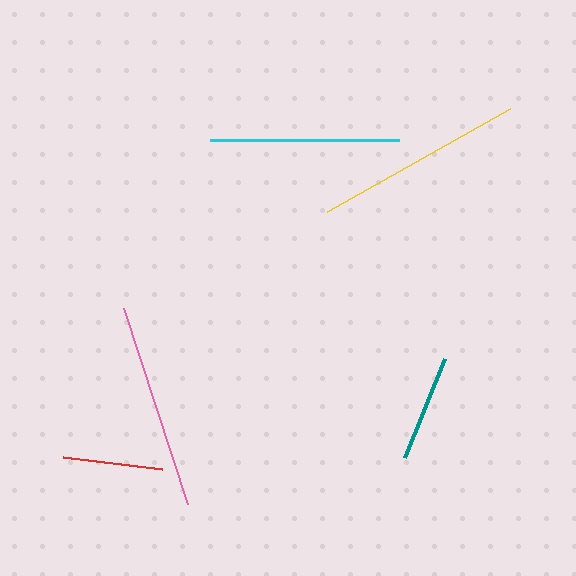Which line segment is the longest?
The yellow line is the longest at approximately 209 pixels.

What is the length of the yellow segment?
The yellow segment is approximately 209 pixels long.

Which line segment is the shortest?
The red line is the shortest at approximately 100 pixels.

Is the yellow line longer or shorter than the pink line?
The yellow line is longer than the pink line.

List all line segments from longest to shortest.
From longest to shortest: yellow, pink, cyan, teal, red.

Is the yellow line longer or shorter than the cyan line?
The yellow line is longer than the cyan line.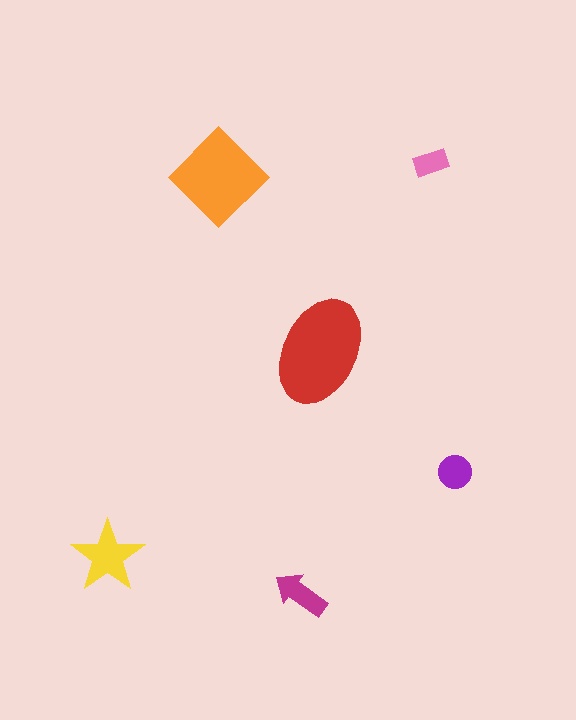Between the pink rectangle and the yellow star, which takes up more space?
The yellow star.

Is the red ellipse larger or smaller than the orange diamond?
Larger.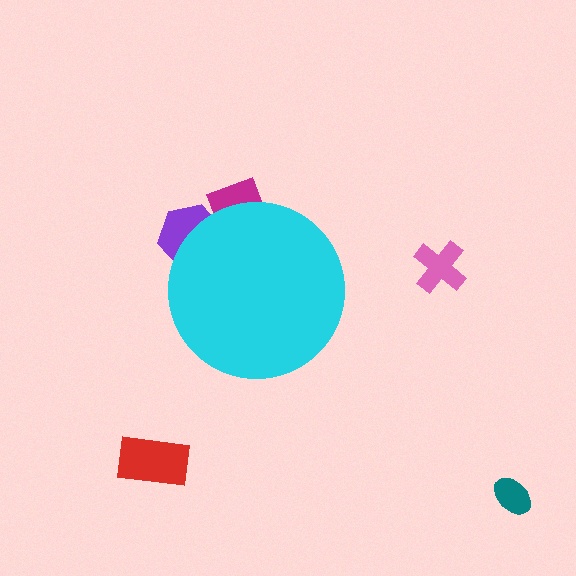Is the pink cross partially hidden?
No, the pink cross is fully visible.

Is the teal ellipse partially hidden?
No, the teal ellipse is fully visible.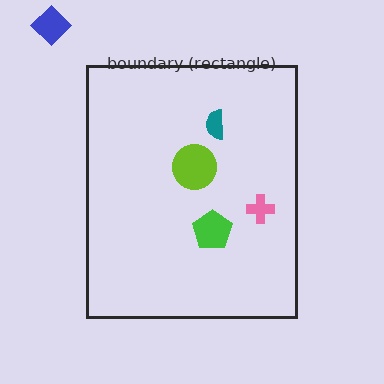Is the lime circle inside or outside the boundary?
Inside.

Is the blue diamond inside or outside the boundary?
Outside.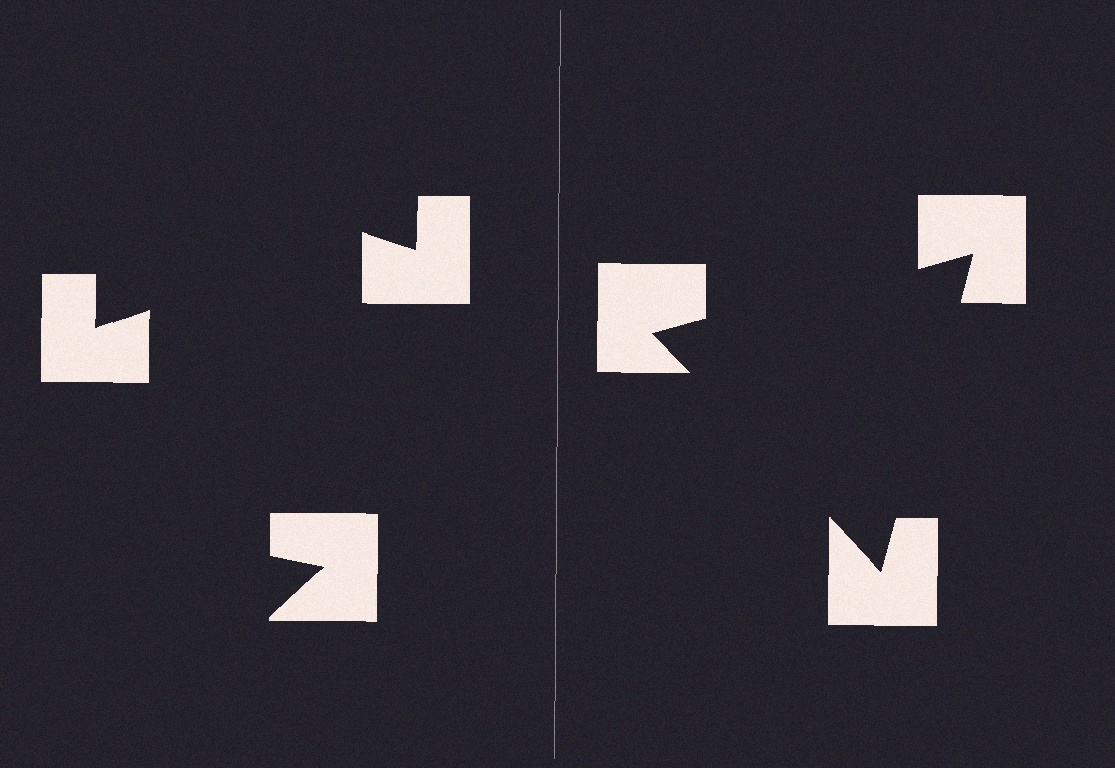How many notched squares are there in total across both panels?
6 — 3 on each side.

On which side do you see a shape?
An illusory triangle appears on the right side. On the left side the wedge cuts are rotated, so no coherent shape forms.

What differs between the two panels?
The notched squares are positioned identically on both sides; only the wedge orientations differ. On the right they align to a triangle; on the left they are misaligned.